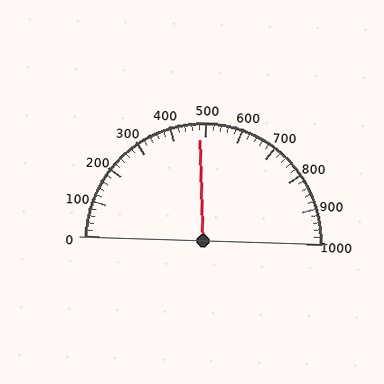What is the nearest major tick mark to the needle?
The nearest major tick mark is 500.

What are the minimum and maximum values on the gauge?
The gauge ranges from 0 to 1000.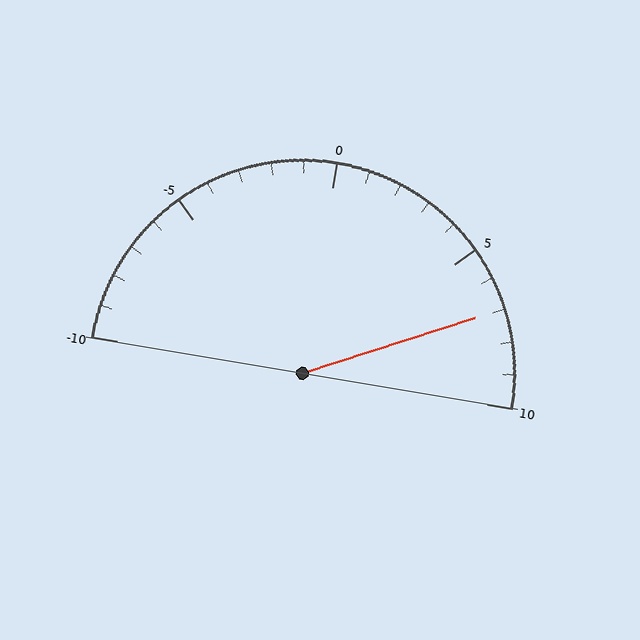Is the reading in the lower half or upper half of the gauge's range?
The reading is in the upper half of the range (-10 to 10).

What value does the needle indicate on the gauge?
The needle indicates approximately 7.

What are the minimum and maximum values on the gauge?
The gauge ranges from -10 to 10.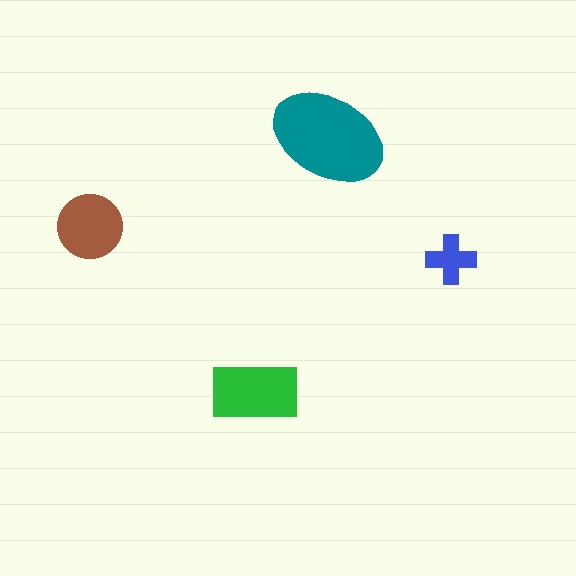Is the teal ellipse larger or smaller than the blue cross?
Larger.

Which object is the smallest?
The blue cross.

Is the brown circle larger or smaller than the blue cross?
Larger.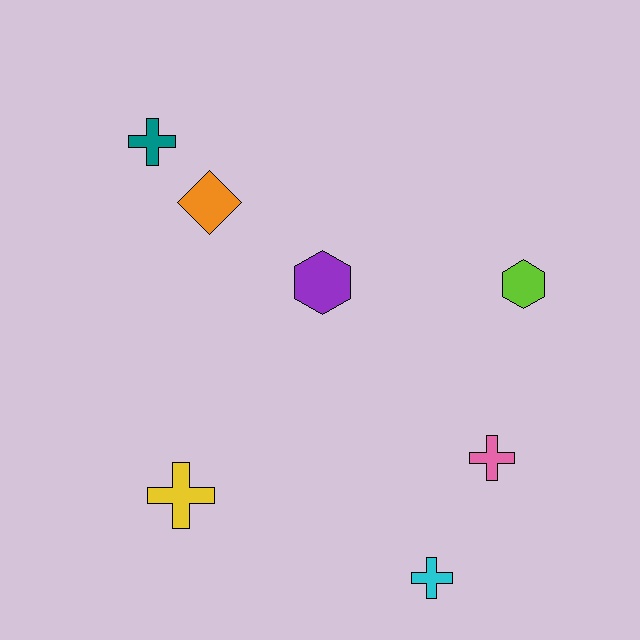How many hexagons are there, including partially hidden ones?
There are 2 hexagons.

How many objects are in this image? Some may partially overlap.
There are 7 objects.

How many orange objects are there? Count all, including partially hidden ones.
There is 1 orange object.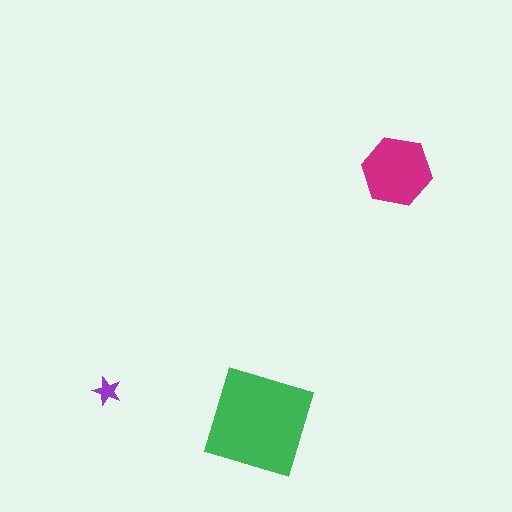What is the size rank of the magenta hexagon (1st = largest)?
2nd.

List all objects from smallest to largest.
The purple star, the magenta hexagon, the green diamond.